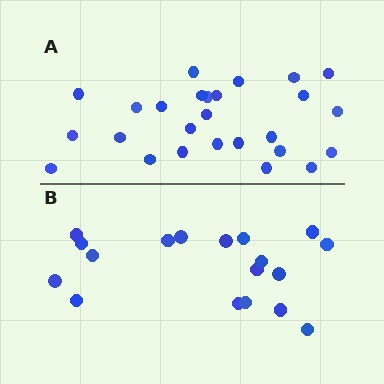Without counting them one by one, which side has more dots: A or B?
Region A (the top region) has more dots.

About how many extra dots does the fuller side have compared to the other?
Region A has roughly 8 or so more dots than region B.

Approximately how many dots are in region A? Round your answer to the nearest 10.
About 30 dots. (The exact count is 26, which rounds to 30.)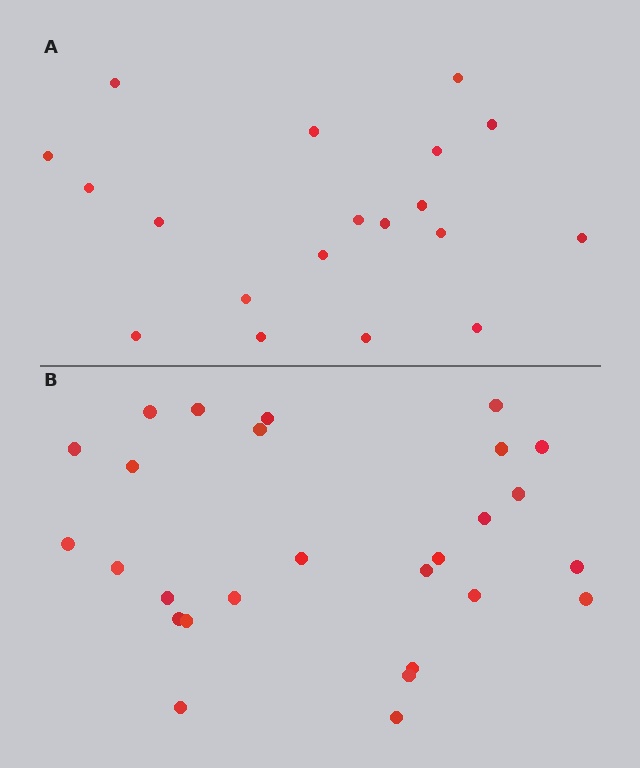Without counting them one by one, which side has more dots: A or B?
Region B (the bottom region) has more dots.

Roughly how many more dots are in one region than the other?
Region B has roughly 8 or so more dots than region A.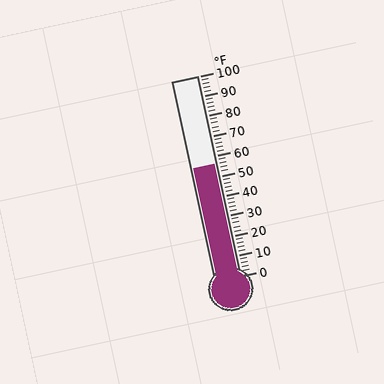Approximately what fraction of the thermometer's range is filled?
The thermometer is filled to approximately 55% of its range.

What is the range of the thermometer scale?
The thermometer scale ranges from 0°F to 100°F.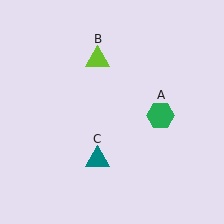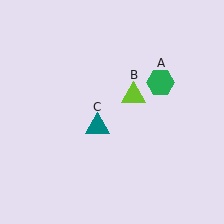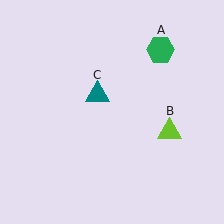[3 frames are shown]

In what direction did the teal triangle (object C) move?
The teal triangle (object C) moved up.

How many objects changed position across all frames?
3 objects changed position: green hexagon (object A), lime triangle (object B), teal triangle (object C).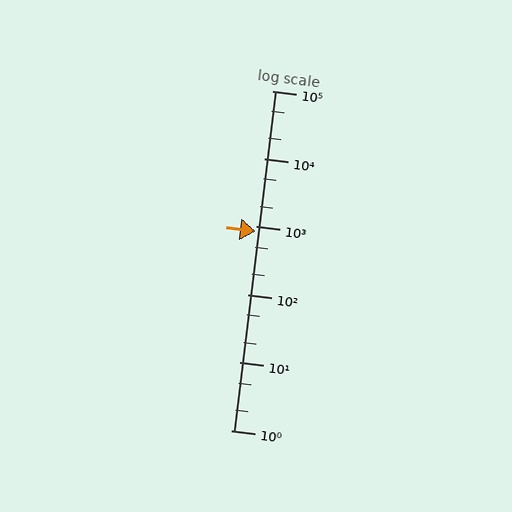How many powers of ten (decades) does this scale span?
The scale spans 5 decades, from 1 to 100000.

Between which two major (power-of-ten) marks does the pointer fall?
The pointer is between 100 and 1000.